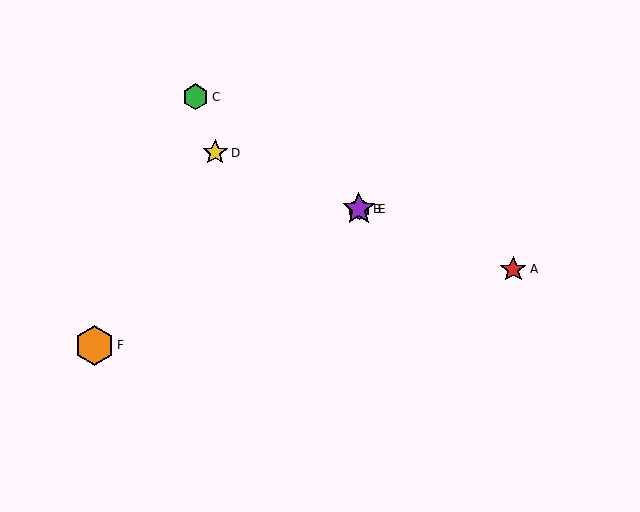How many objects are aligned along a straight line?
4 objects (A, B, D, E) are aligned along a straight line.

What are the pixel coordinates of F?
Object F is at (94, 345).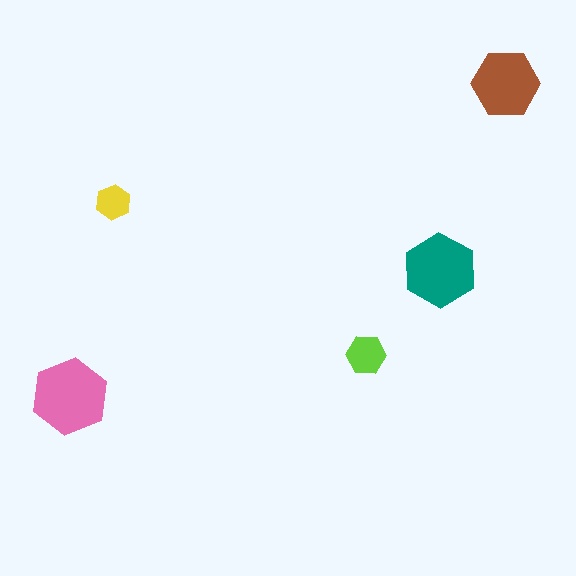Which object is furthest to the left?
The pink hexagon is leftmost.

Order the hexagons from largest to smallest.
the pink one, the teal one, the brown one, the lime one, the yellow one.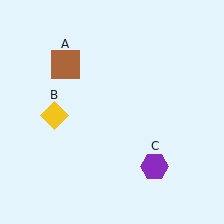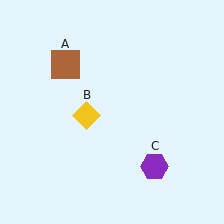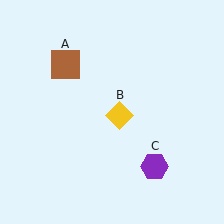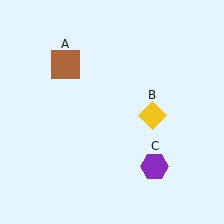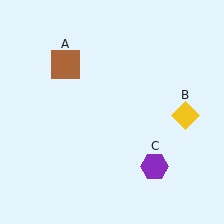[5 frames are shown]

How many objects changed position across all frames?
1 object changed position: yellow diamond (object B).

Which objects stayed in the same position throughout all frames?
Brown square (object A) and purple hexagon (object C) remained stationary.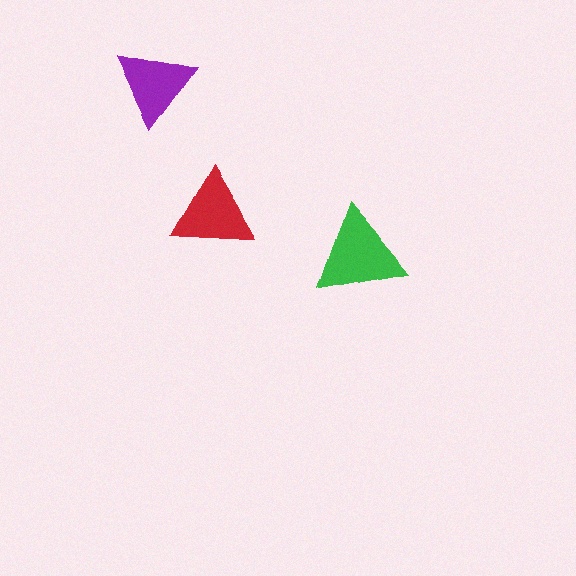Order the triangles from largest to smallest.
the green one, the red one, the purple one.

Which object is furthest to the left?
The purple triangle is leftmost.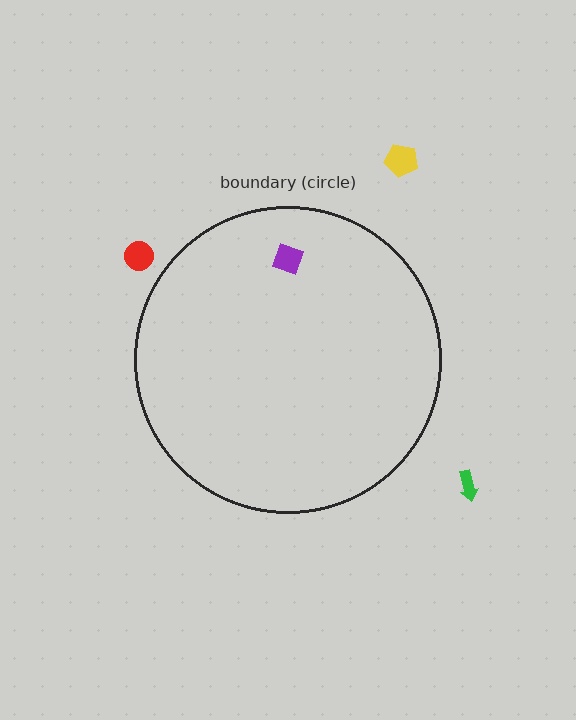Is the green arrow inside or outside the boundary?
Outside.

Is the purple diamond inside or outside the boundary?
Inside.